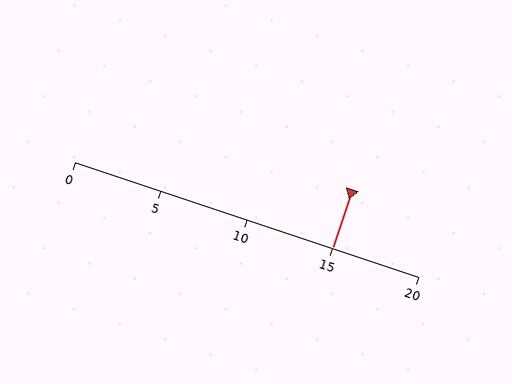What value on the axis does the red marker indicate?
The marker indicates approximately 15.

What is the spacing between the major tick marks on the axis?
The major ticks are spaced 5 apart.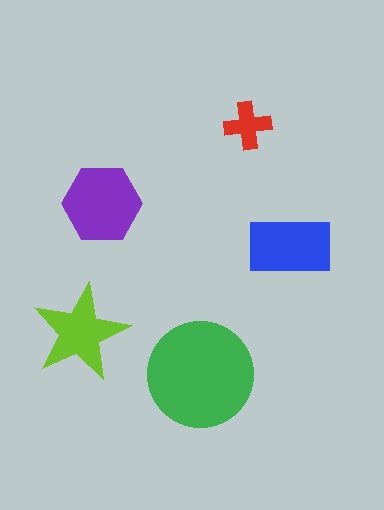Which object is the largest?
The green circle.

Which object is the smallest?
The red cross.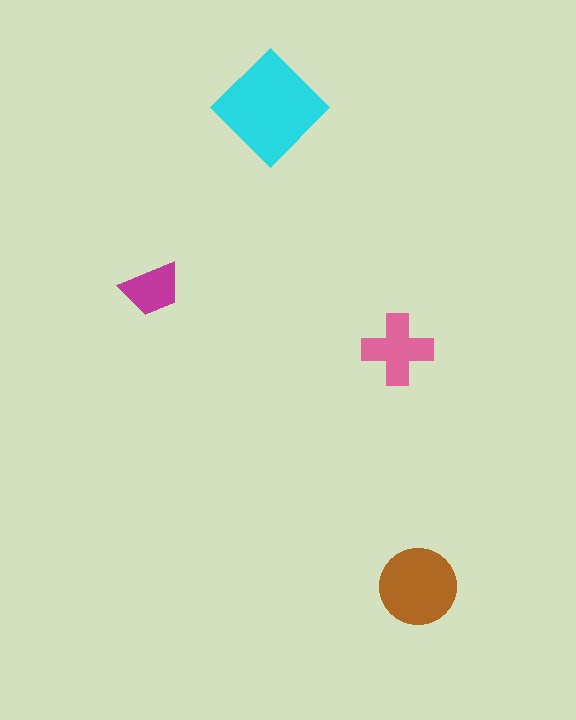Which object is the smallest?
The magenta trapezoid.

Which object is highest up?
The cyan diamond is topmost.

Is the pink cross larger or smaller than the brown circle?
Smaller.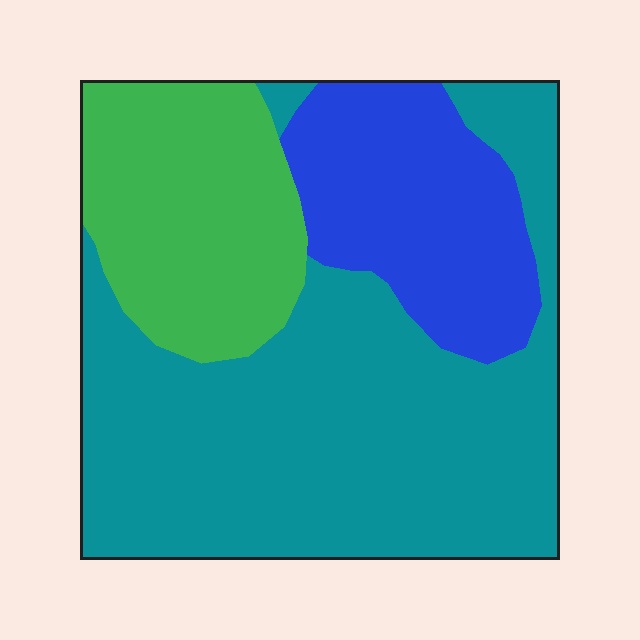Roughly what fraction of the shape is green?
Green covers 23% of the shape.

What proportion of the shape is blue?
Blue covers around 20% of the shape.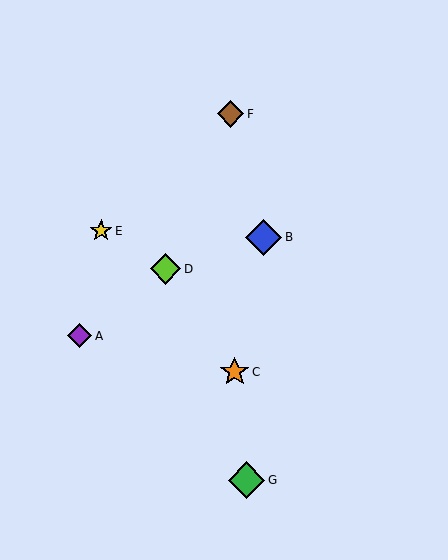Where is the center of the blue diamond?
The center of the blue diamond is at (264, 237).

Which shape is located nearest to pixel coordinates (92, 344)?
The purple diamond (labeled A) at (80, 336) is nearest to that location.